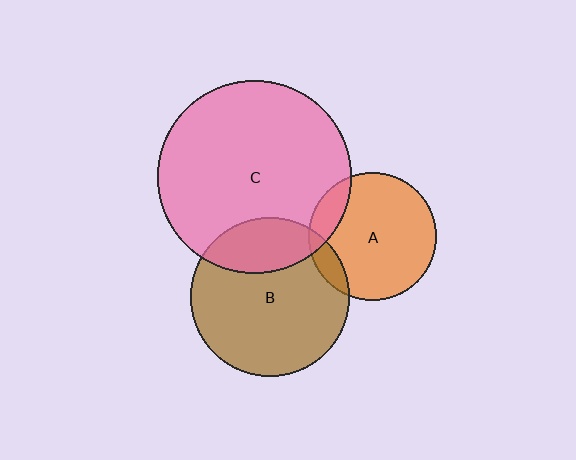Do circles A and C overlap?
Yes.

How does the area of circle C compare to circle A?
Approximately 2.3 times.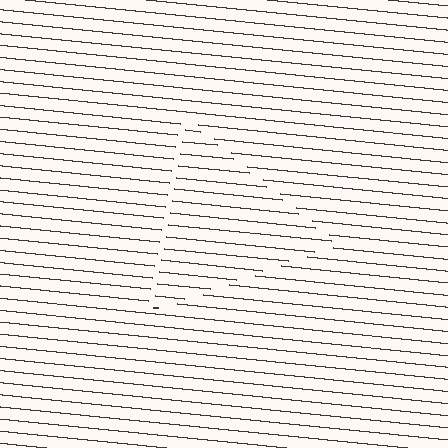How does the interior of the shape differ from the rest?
The interior of the shape contains the same grating, shifted by half a period — the contour is defined by the phase discontinuity where line-ends from the inner and outer gratings abut.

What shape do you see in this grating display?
An illusory triangle. The interior of the shape contains the same grating, shifted by half a period — the contour is defined by the phase discontinuity where line-ends from the inner and outer gratings abut.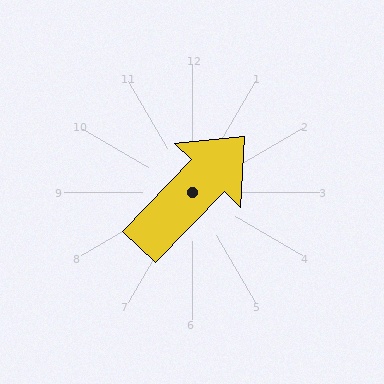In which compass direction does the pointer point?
Northeast.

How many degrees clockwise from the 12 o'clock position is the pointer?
Approximately 44 degrees.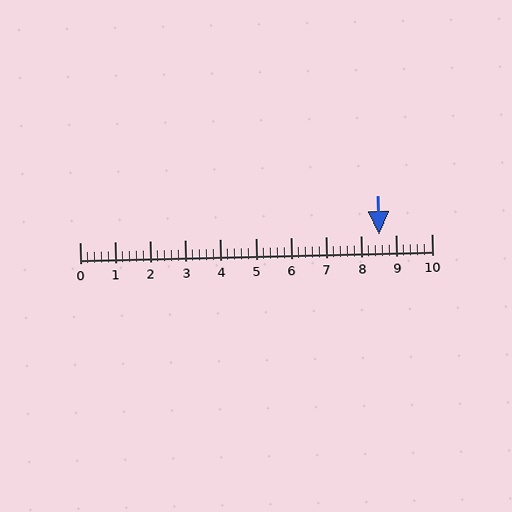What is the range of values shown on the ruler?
The ruler shows values from 0 to 10.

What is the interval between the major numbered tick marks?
The major tick marks are spaced 1 units apart.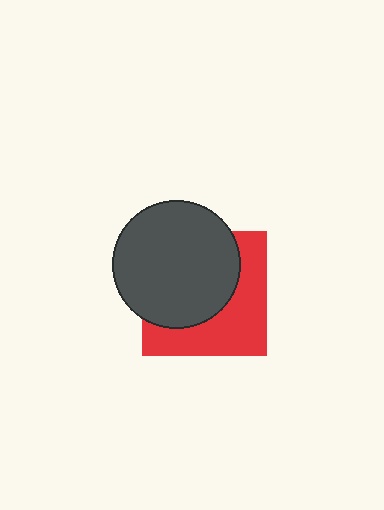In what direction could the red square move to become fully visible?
The red square could move toward the lower-right. That would shift it out from behind the dark gray circle entirely.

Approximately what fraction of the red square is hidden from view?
Roughly 55% of the red square is hidden behind the dark gray circle.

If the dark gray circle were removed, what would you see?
You would see the complete red square.